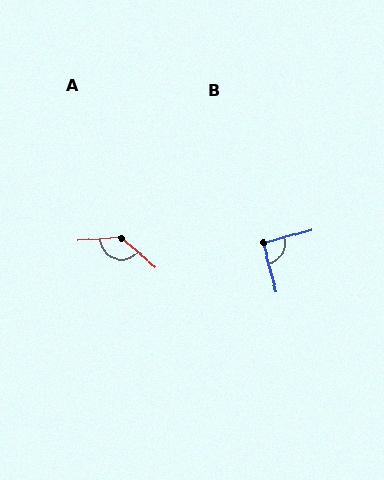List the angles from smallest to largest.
B (90°), A (137°).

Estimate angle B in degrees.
Approximately 90 degrees.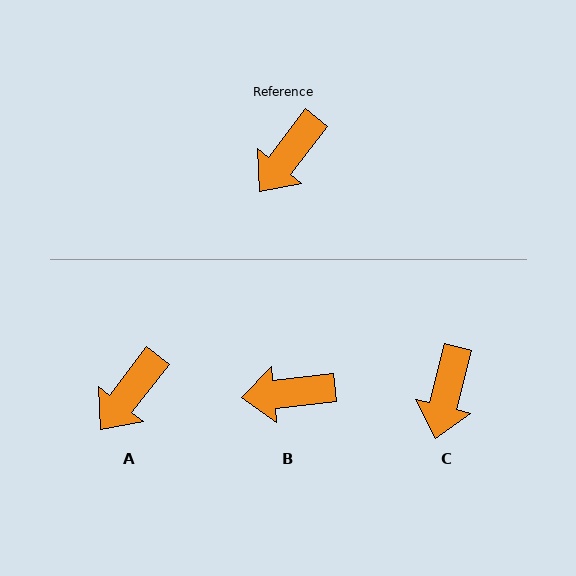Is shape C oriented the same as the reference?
No, it is off by about 24 degrees.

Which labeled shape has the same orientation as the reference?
A.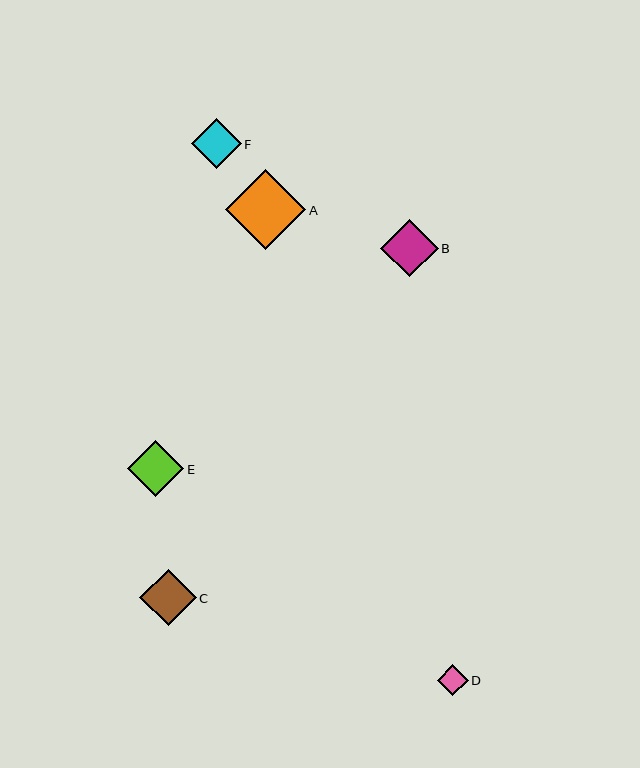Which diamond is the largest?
Diamond A is the largest with a size of approximately 80 pixels.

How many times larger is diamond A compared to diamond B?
Diamond A is approximately 1.4 times the size of diamond B.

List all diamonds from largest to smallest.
From largest to smallest: A, B, E, C, F, D.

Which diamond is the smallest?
Diamond D is the smallest with a size of approximately 31 pixels.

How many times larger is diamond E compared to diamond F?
Diamond E is approximately 1.1 times the size of diamond F.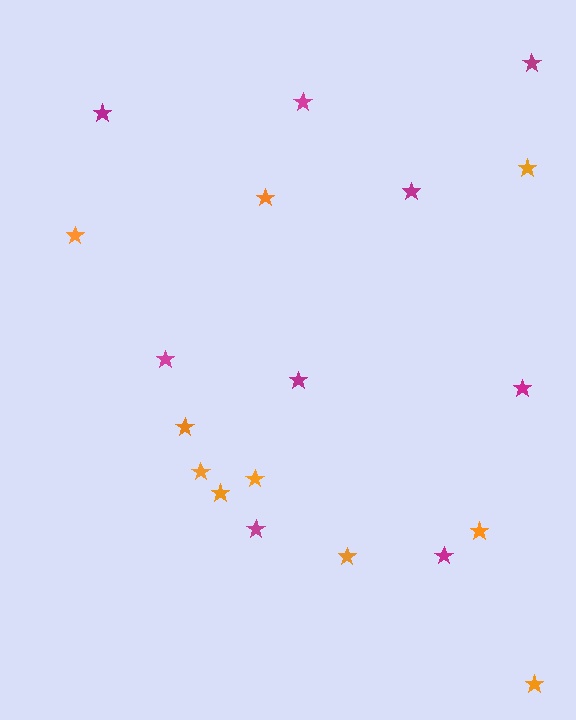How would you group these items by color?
There are 2 groups: one group of magenta stars (9) and one group of orange stars (10).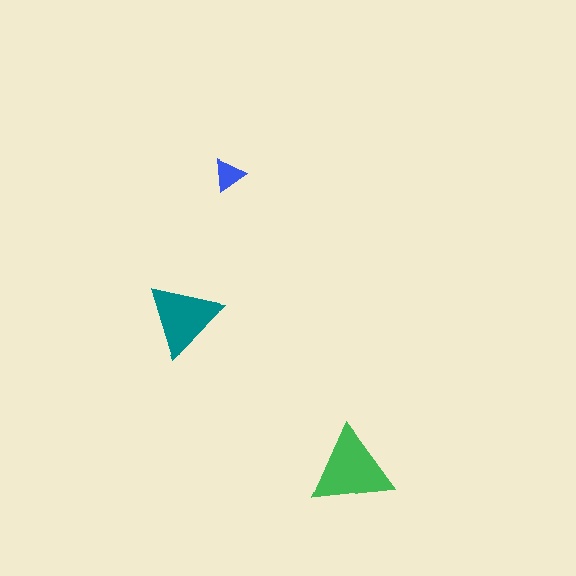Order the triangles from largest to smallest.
the green one, the teal one, the blue one.